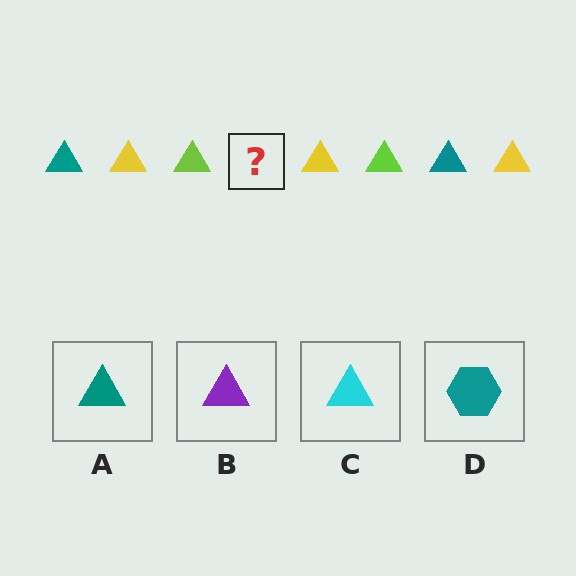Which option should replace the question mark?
Option A.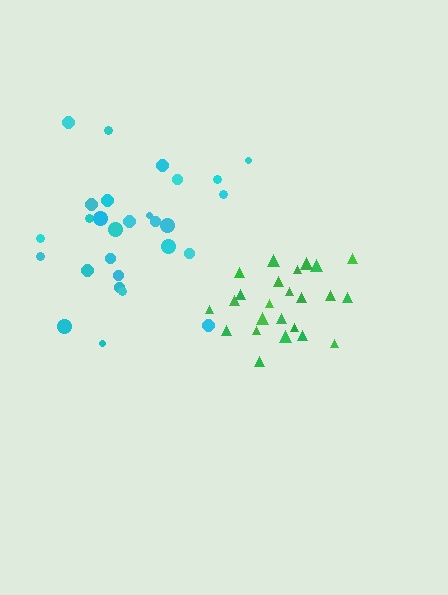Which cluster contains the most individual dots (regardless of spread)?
Cyan (28).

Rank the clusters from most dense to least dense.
green, cyan.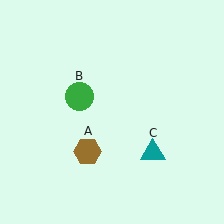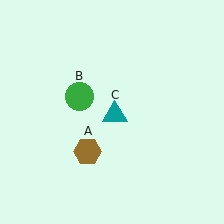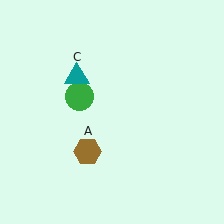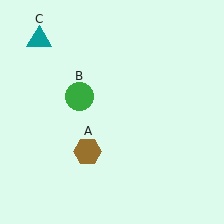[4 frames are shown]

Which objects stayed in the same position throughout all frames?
Brown hexagon (object A) and green circle (object B) remained stationary.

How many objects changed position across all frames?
1 object changed position: teal triangle (object C).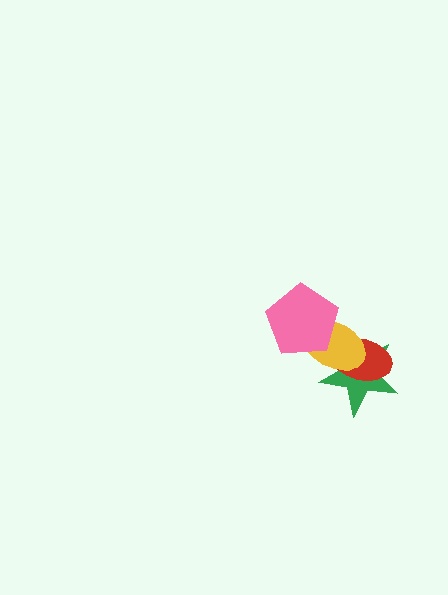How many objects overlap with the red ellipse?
2 objects overlap with the red ellipse.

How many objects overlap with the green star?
2 objects overlap with the green star.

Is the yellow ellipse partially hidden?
Yes, it is partially covered by another shape.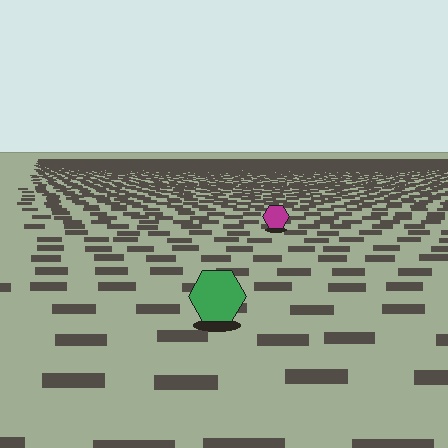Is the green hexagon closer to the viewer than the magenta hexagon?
Yes. The green hexagon is closer — you can tell from the texture gradient: the ground texture is coarser near it.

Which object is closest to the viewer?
The green hexagon is closest. The texture marks near it are larger and more spread out.